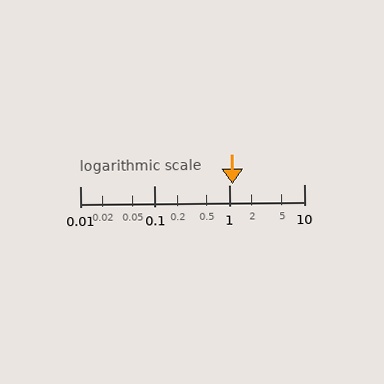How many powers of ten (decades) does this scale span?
The scale spans 3 decades, from 0.01 to 10.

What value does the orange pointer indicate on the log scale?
The pointer indicates approximately 1.1.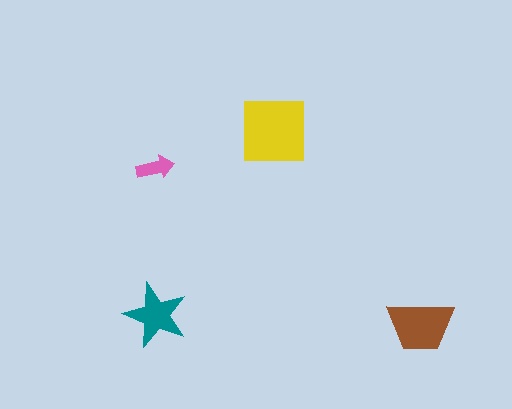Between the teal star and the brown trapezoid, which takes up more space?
The brown trapezoid.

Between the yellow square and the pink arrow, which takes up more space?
The yellow square.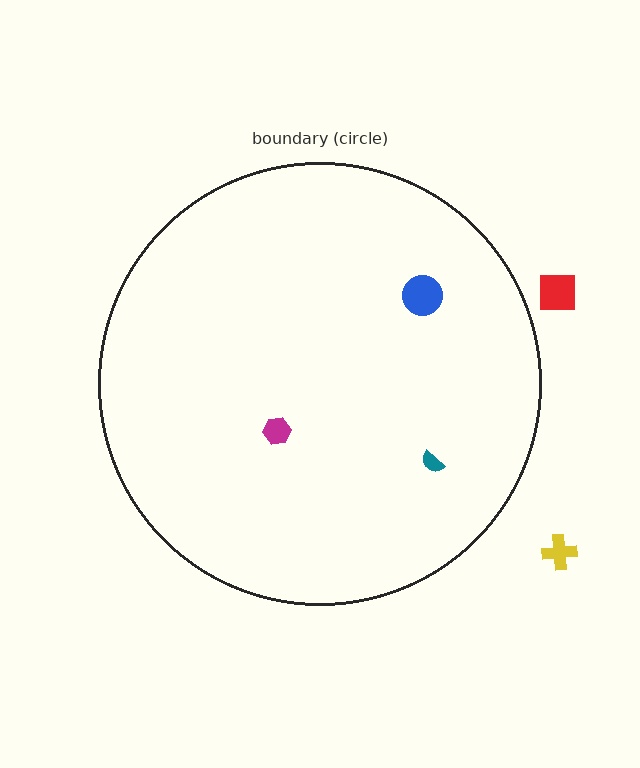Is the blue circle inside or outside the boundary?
Inside.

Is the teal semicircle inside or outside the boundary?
Inside.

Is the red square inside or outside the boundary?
Outside.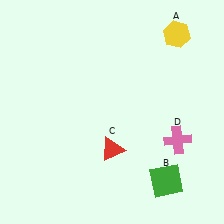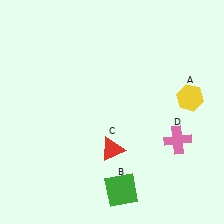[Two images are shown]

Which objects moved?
The objects that moved are: the yellow hexagon (A), the green square (B).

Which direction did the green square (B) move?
The green square (B) moved left.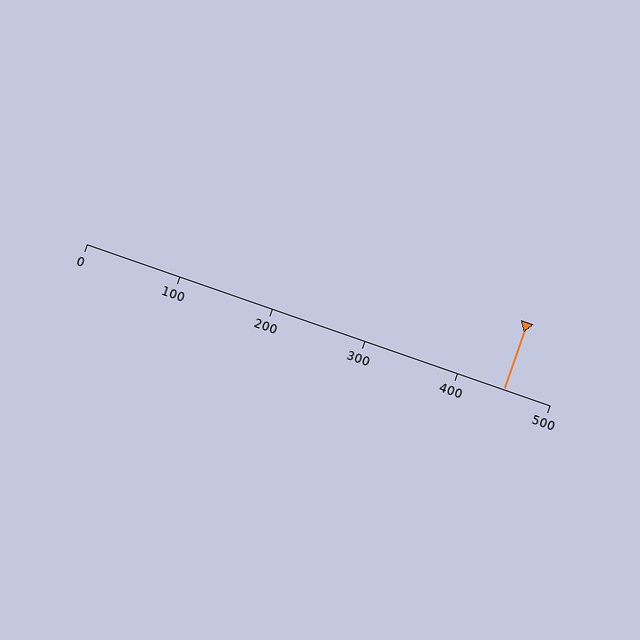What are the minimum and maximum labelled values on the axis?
The axis runs from 0 to 500.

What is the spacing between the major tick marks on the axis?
The major ticks are spaced 100 apart.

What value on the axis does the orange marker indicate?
The marker indicates approximately 450.